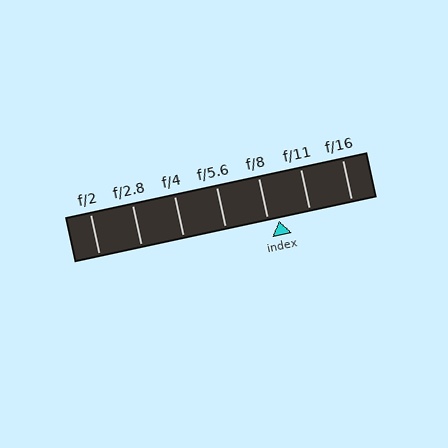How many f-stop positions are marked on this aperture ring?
There are 7 f-stop positions marked.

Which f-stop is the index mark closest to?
The index mark is closest to f/8.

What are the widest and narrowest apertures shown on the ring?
The widest aperture shown is f/2 and the narrowest is f/16.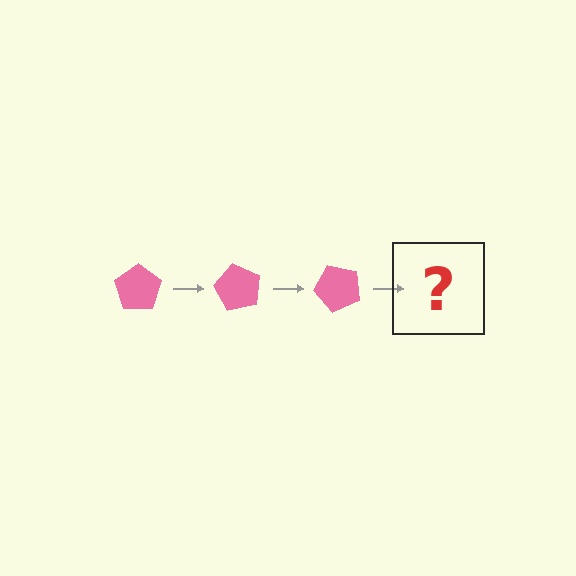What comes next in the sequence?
The next element should be a pink pentagon rotated 180 degrees.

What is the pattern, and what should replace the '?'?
The pattern is that the pentagon rotates 60 degrees each step. The '?' should be a pink pentagon rotated 180 degrees.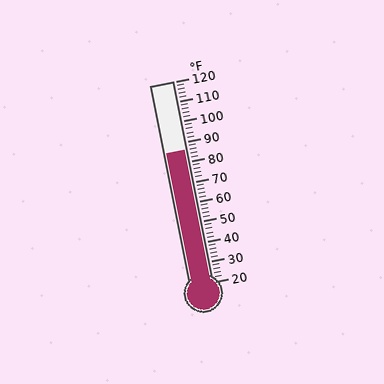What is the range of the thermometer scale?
The thermometer scale ranges from 20°F to 120°F.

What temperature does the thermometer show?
The thermometer shows approximately 86°F.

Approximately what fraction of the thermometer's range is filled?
The thermometer is filled to approximately 65% of its range.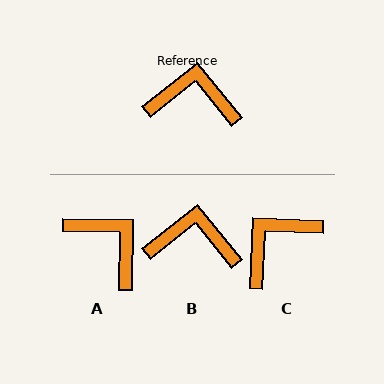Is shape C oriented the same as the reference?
No, it is off by about 49 degrees.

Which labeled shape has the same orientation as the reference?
B.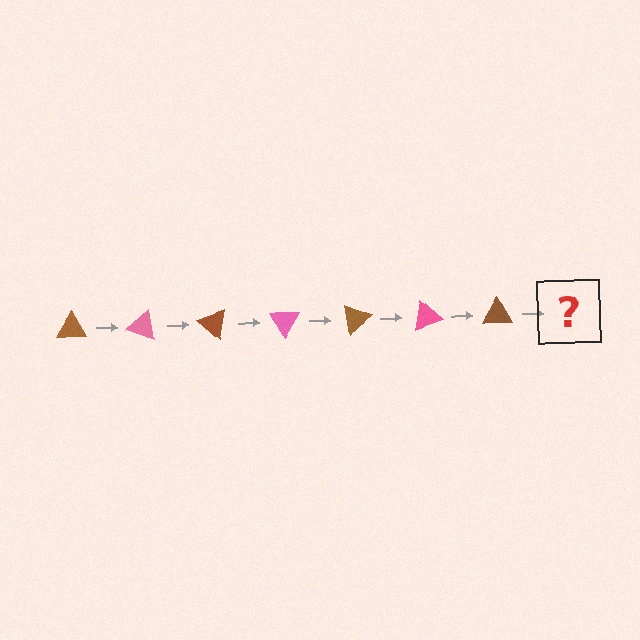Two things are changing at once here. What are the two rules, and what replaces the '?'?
The two rules are that it rotates 20 degrees each step and the color cycles through brown and pink. The '?' should be a pink triangle, rotated 140 degrees from the start.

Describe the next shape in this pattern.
It should be a pink triangle, rotated 140 degrees from the start.